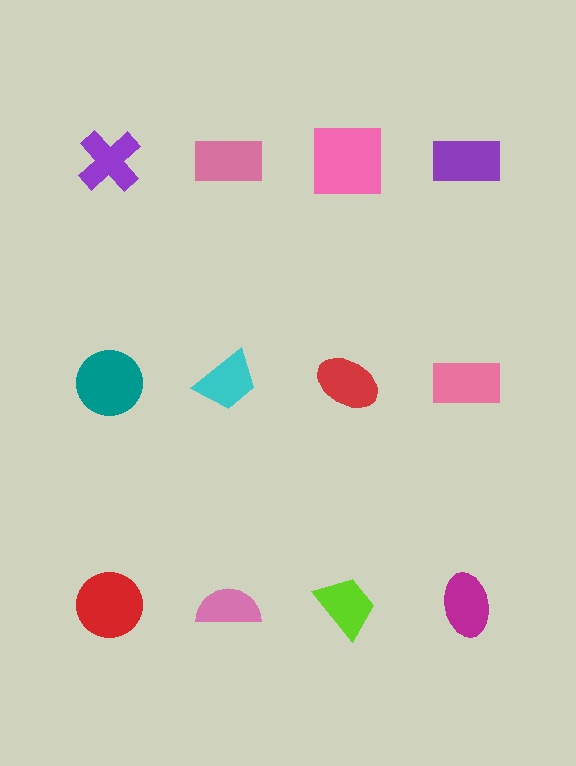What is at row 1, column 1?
A purple cross.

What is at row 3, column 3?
A lime trapezoid.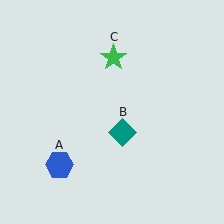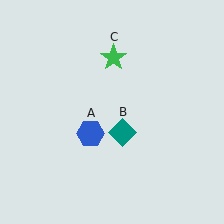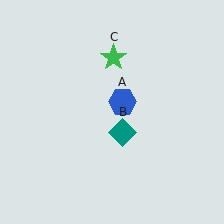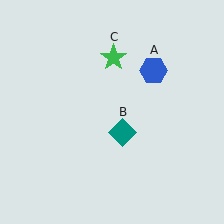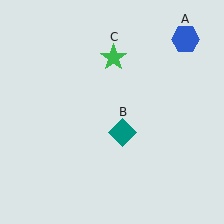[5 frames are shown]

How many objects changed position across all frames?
1 object changed position: blue hexagon (object A).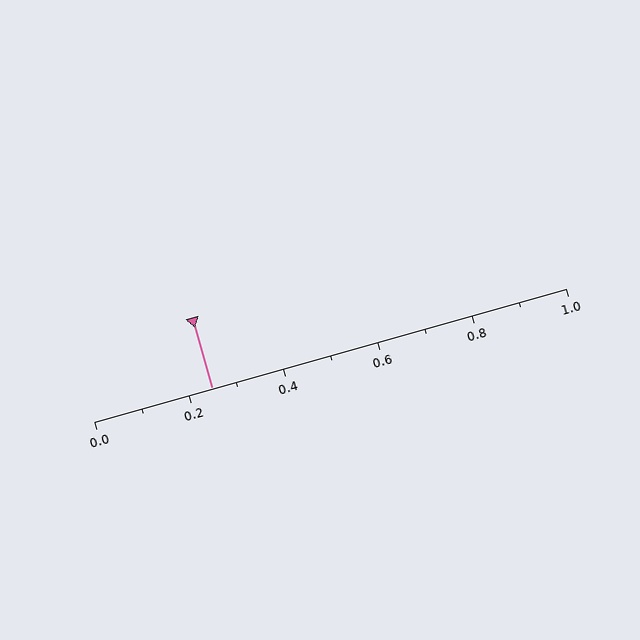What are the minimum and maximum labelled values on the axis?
The axis runs from 0.0 to 1.0.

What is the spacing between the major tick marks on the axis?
The major ticks are spaced 0.2 apart.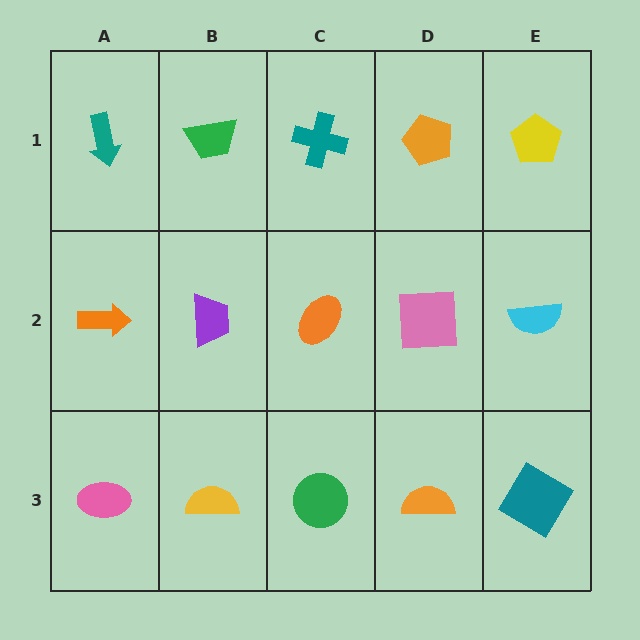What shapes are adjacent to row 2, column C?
A teal cross (row 1, column C), a green circle (row 3, column C), a purple trapezoid (row 2, column B), a pink square (row 2, column D).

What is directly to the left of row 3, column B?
A pink ellipse.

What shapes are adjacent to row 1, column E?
A cyan semicircle (row 2, column E), an orange pentagon (row 1, column D).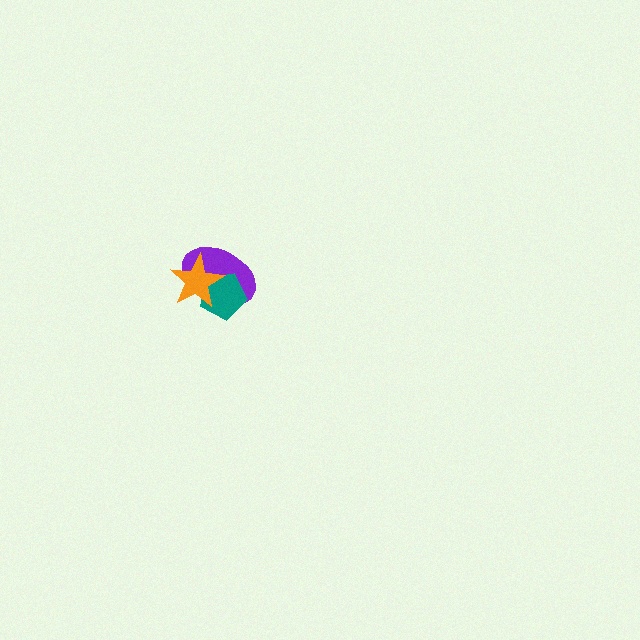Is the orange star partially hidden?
No, no other shape covers it.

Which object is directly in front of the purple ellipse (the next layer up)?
The teal pentagon is directly in front of the purple ellipse.